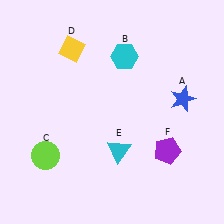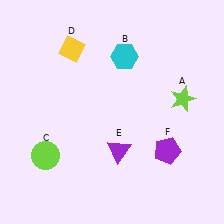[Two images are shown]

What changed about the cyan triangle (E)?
In Image 1, E is cyan. In Image 2, it changed to purple.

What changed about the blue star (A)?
In Image 1, A is blue. In Image 2, it changed to lime.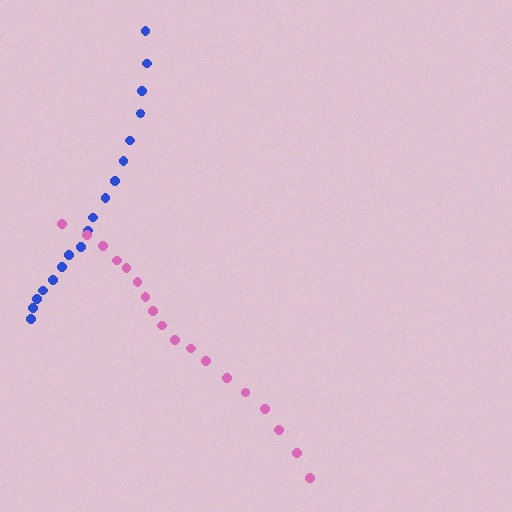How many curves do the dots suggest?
There are 2 distinct paths.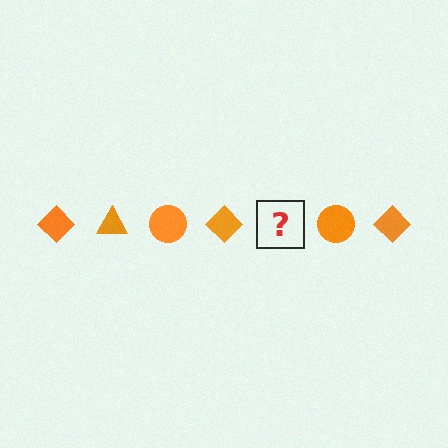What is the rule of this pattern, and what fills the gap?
The rule is that the pattern cycles through diamond, triangle, circle shapes in orange. The gap should be filled with an orange triangle.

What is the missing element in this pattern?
The missing element is an orange triangle.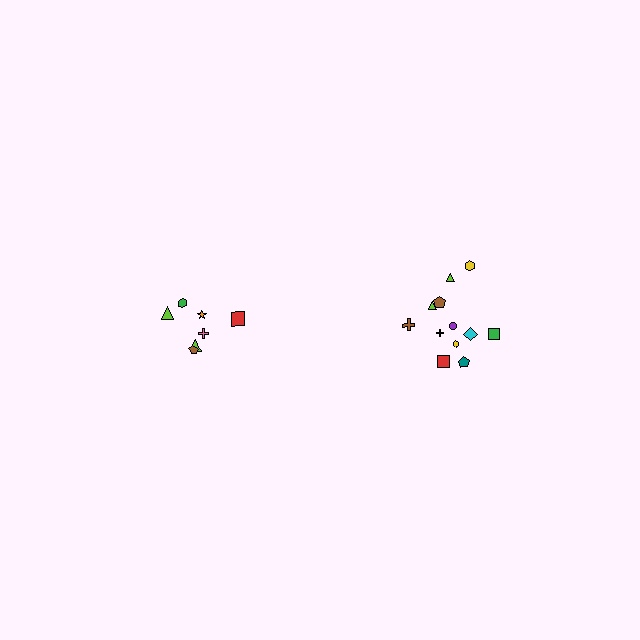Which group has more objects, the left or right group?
The right group.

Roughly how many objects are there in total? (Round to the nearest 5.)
Roughly 20 objects in total.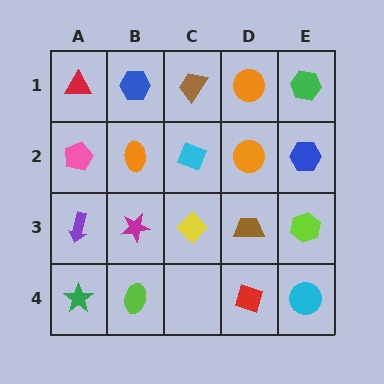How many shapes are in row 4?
4 shapes.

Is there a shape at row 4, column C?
No, that cell is empty.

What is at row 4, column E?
A cyan circle.